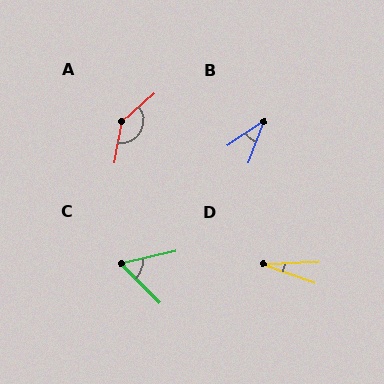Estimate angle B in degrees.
Approximately 35 degrees.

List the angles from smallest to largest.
D (22°), B (35°), C (57°), A (141°).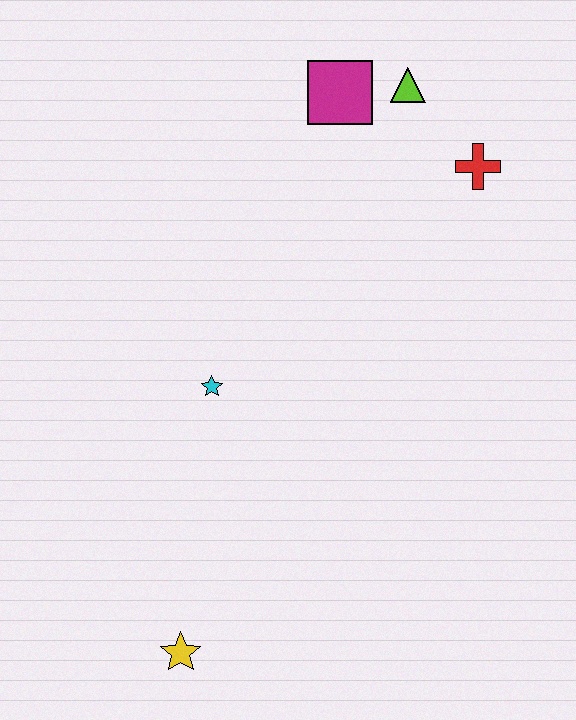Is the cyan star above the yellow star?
Yes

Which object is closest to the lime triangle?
The magenta square is closest to the lime triangle.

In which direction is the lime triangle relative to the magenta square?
The lime triangle is to the right of the magenta square.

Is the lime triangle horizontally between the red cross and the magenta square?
Yes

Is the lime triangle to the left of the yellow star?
No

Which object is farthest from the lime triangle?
The yellow star is farthest from the lime triangle.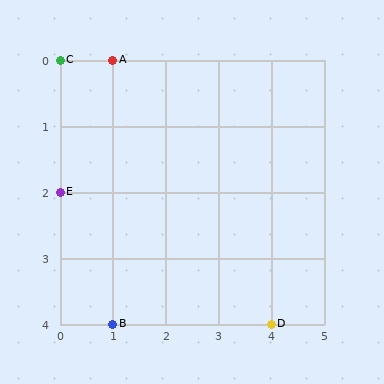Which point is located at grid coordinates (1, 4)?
Point B is at (1, 4).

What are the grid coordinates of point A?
Point A is at grid coordinates (1, 0).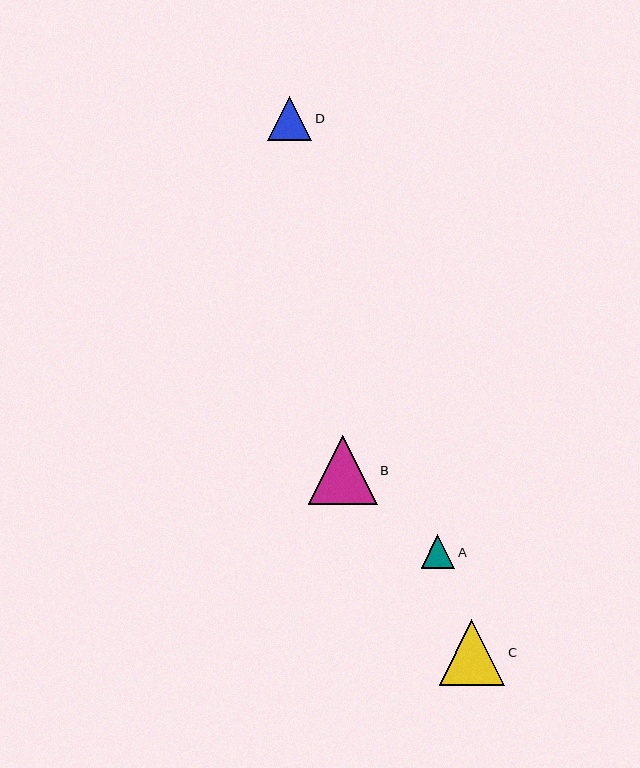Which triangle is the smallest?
Triangle A is the smallest with a size of approximately 33 pixels.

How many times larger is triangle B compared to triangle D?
Triangle B is approximately 1.6 times the size of triangle D.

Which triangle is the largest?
Triangle B is the largest with a size of approximately 69 pixels.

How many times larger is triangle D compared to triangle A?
Triangle D is approximately 1.3 times the size of triangle A.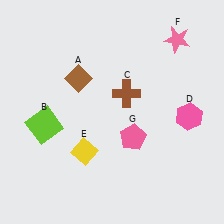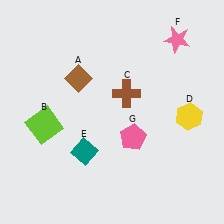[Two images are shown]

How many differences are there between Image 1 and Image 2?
There are 2 differences between the two images.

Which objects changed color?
D changed from pink to yellow. E changed from yellow to teal.